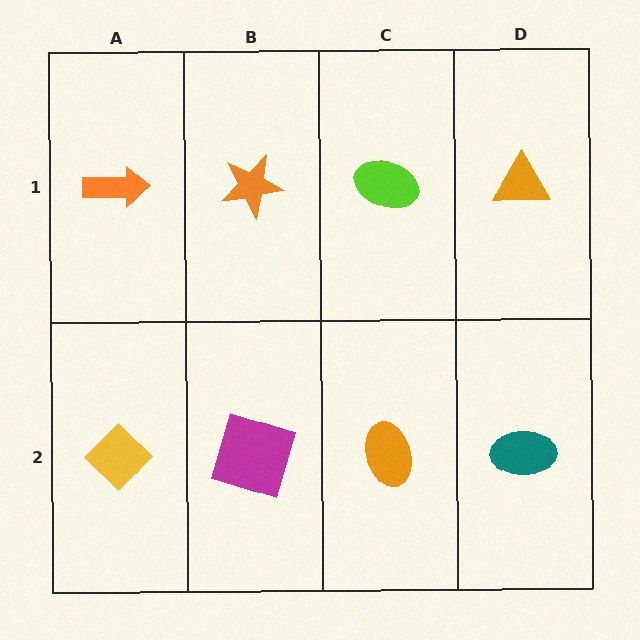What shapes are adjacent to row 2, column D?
An orange triangle (row 1, column D), an orange ellipse (row 2, column C).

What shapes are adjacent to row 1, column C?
An orange ellipse (row 2, column C), an orange star (row 1, column B), an orange triangle (row 1, column D).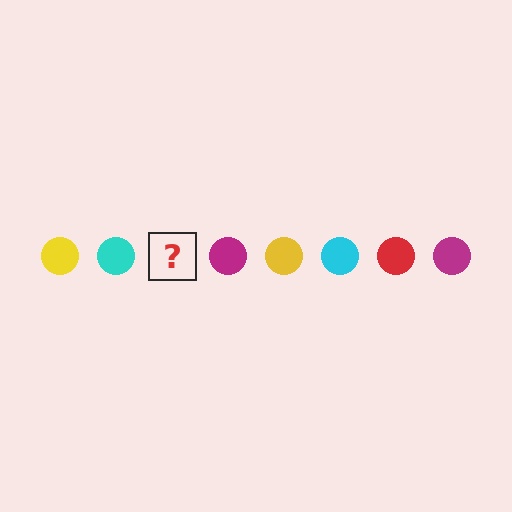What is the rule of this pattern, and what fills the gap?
The rule is that the pattern cycles through yellow, cyan, red, magenta circles. The gap should be filled with a red circle.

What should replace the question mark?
The question mark should be replaced with a red circle.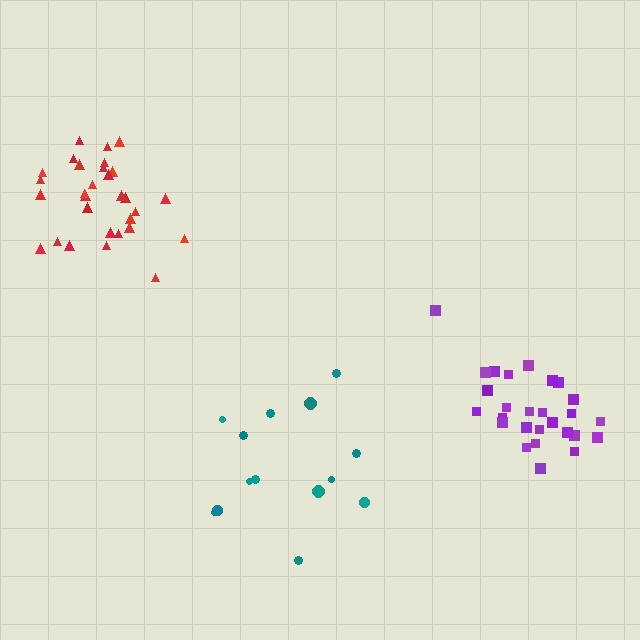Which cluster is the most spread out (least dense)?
Teal.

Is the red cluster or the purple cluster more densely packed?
Red.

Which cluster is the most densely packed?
Red.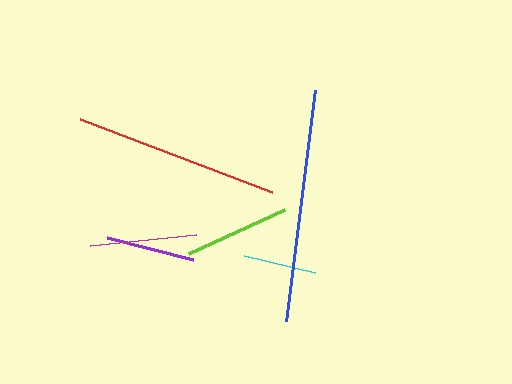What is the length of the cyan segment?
The cyan segment is approximately 74 pixels long.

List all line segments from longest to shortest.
From longest to shortest: blue, red, magenta, lime, purple, cyan.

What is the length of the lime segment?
The lime segment is approximately 106 pixels long.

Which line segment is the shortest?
The cyan line is the shortest at approximately 74 pixels.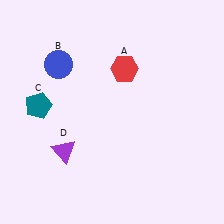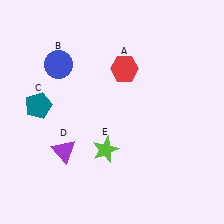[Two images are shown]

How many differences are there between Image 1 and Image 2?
There is 1 difference between the two images.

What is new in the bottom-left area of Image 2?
A lime star (E) was added in the bottom-left area of Image 2.